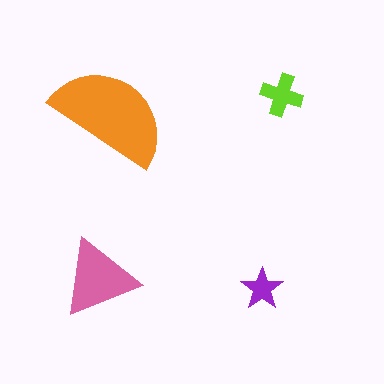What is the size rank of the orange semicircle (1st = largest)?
1st.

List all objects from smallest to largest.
The purple star, the lime cross, the pink triangle, the orange semicircle.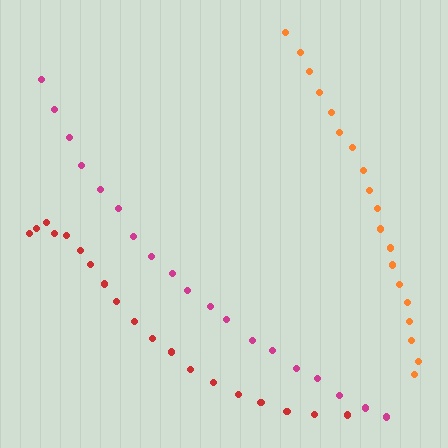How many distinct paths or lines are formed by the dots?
There are 3 distinct paths.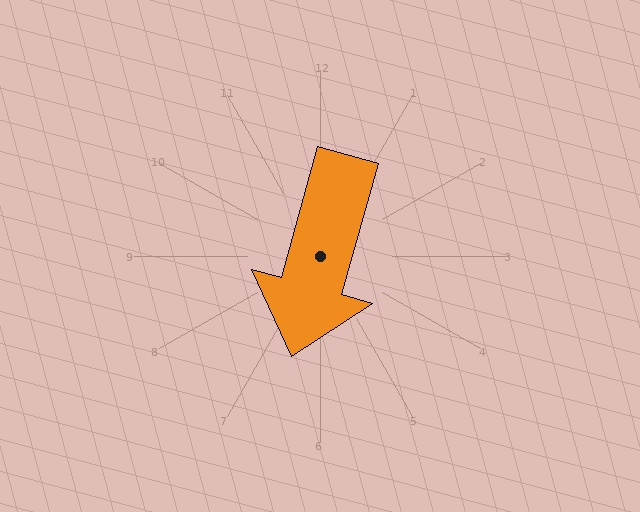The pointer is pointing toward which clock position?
Roughly 7 o'clock.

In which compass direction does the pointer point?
South.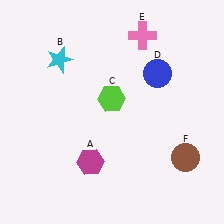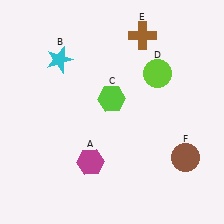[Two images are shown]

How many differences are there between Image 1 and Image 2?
There are 2 differences between the two images.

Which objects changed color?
D changed from blue to lime. E changed from pink to brown.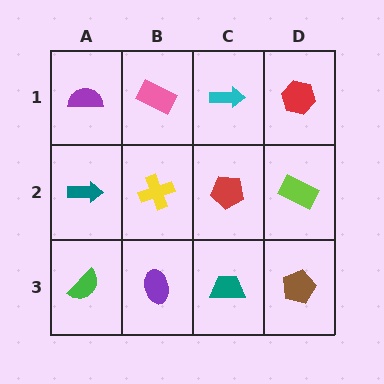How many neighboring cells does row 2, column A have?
3.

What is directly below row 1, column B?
A yellow cross.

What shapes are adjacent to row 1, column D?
A lime rectangle (row 2, column D), a cyan arrow (row 1, column C).